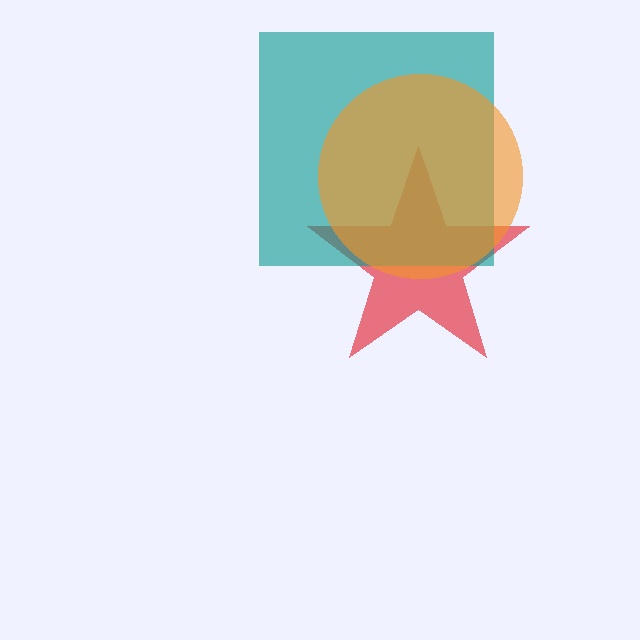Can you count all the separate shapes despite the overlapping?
Yes, there are 3 separate shapes.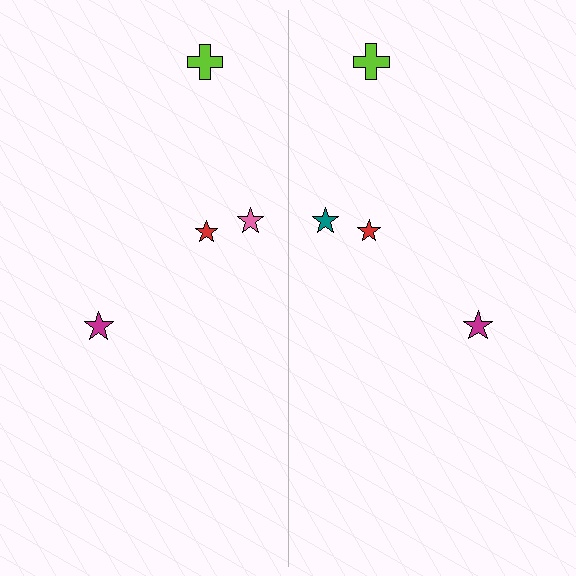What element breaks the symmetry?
The teal star on the right side breaks the symmetry — its mirror counterpart is pink.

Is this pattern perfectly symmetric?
No, the pattern is not perfectly symmetric. The teal star on the right side breaks the symmetry — its mirror counterpart is pink.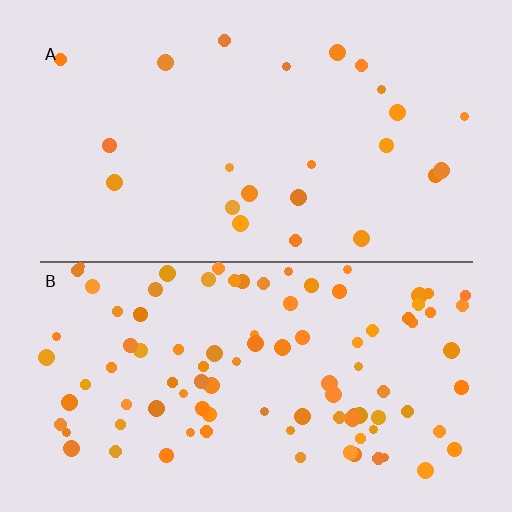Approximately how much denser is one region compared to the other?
Approximately 4.0× — region B over region A.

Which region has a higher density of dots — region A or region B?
B (the bottom).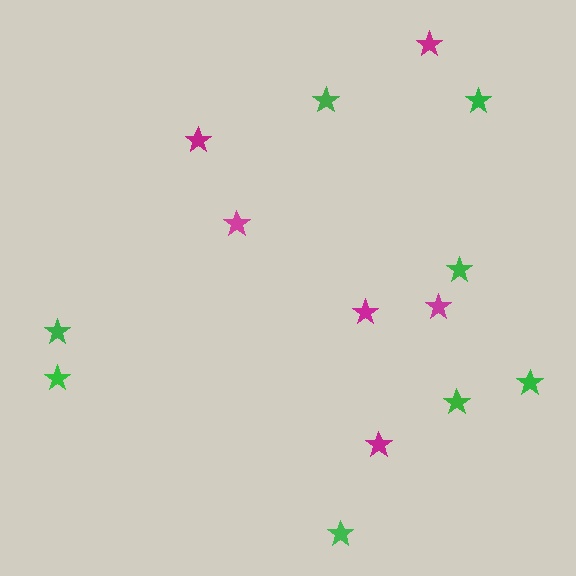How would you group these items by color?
There are 2 groups: one group of magenta stars (6) and one group of green stars (8).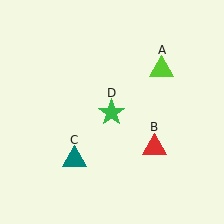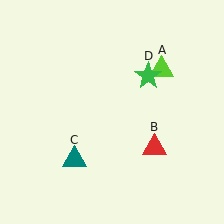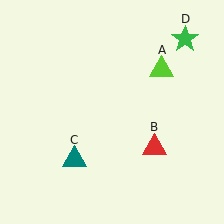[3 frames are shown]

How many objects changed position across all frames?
1 object changed position: green star (object D).